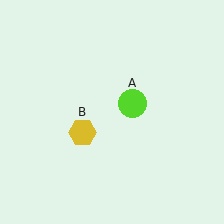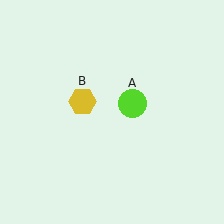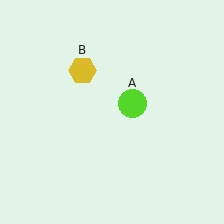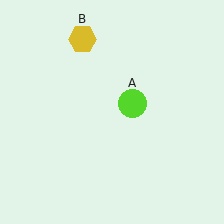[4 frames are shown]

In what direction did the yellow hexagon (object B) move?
The yellow hexagon (object B) moved up.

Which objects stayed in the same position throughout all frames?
Lime circle (object A) remained stationary.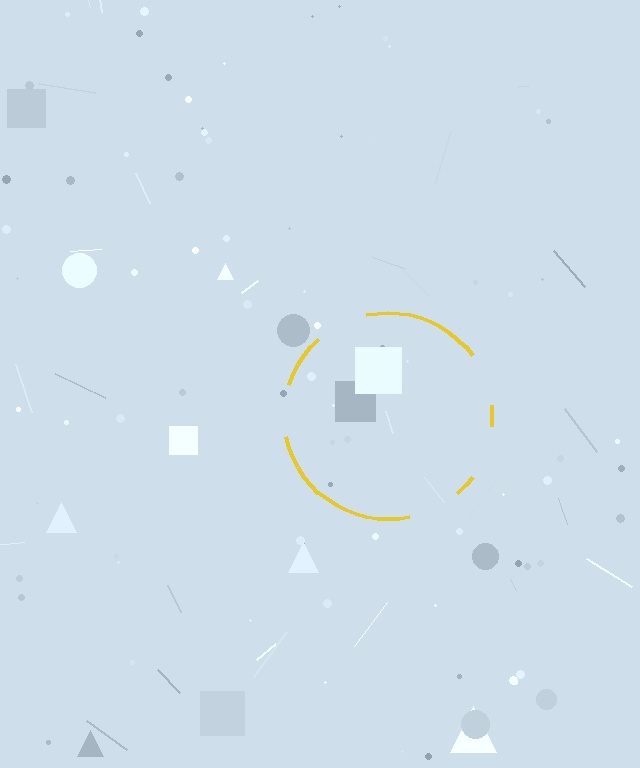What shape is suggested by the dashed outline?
The dashed outline suggests a circle.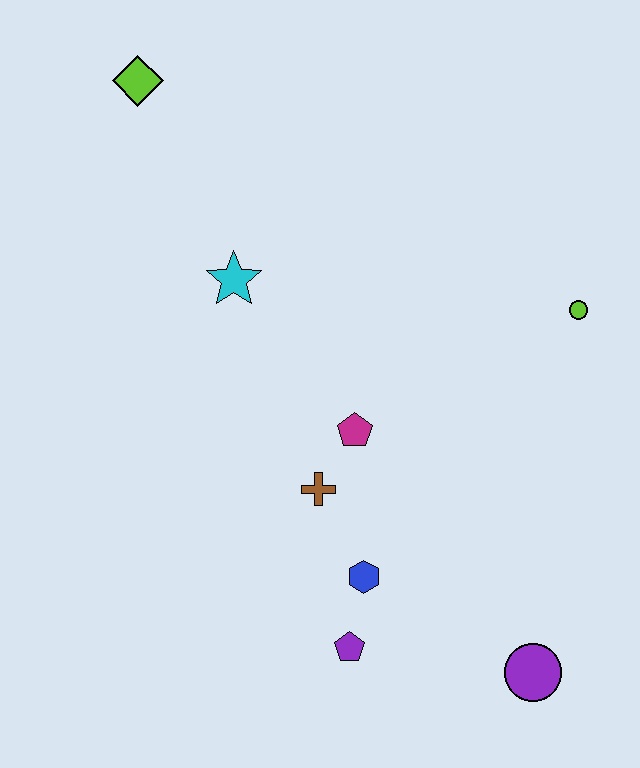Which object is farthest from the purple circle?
The lime diamond is farthest from the purple circle.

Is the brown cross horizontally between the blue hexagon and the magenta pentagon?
No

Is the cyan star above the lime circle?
Yes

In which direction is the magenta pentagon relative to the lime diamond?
The magenta pentagon is below the lime diamond.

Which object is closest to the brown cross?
The magenta pentagon is closest to the brown cross.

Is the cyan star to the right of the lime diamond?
Yes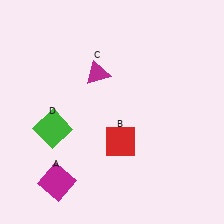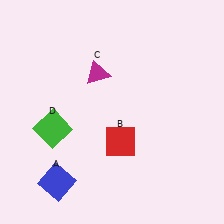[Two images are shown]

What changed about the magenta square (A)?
In Image 1, A is magenta. In Image 2, it changed to blue.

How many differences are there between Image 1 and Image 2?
There is 1 difference between the two images.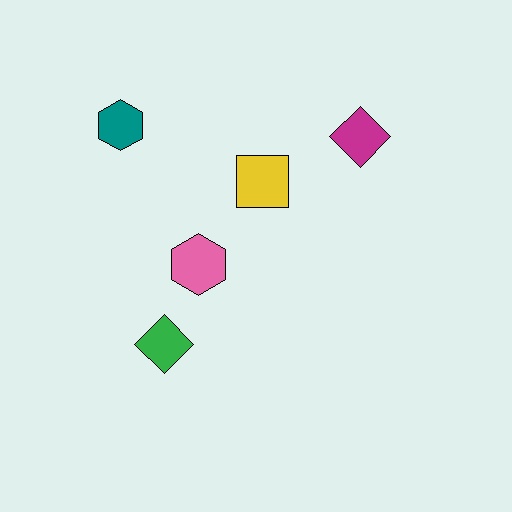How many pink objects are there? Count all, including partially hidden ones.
There is 1 pink object.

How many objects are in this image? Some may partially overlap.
There are 5 objects.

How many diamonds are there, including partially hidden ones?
There are 2 diamonds.